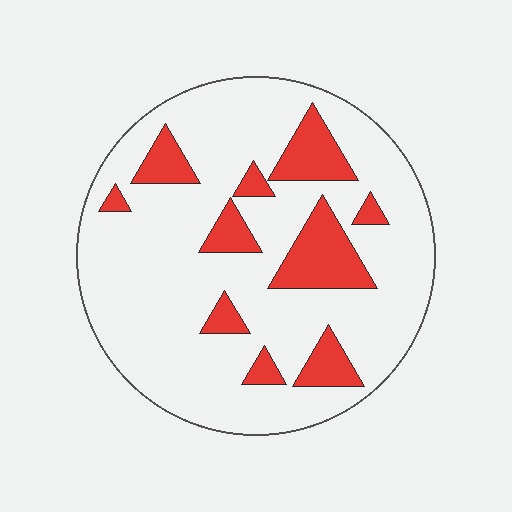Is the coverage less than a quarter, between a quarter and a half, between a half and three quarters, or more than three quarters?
Less than a quarter.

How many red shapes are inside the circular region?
10.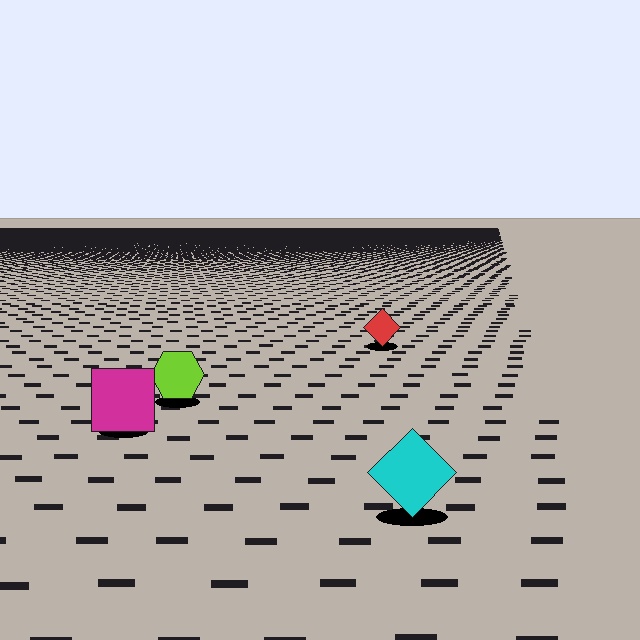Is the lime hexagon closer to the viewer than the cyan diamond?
No. The cyan diamond is closer — you can tell from the texture gradient: the ground texture is coarser near it.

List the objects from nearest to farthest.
From nearest to farthest: the cyan diamond, the magenta square, the lime hexagon, the red diamond.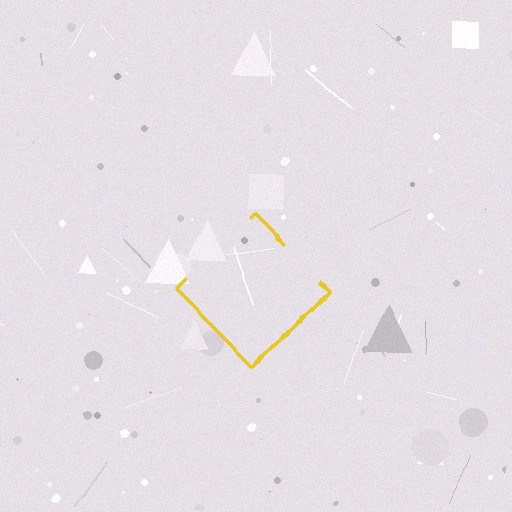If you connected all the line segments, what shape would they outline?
They would outline a diamond.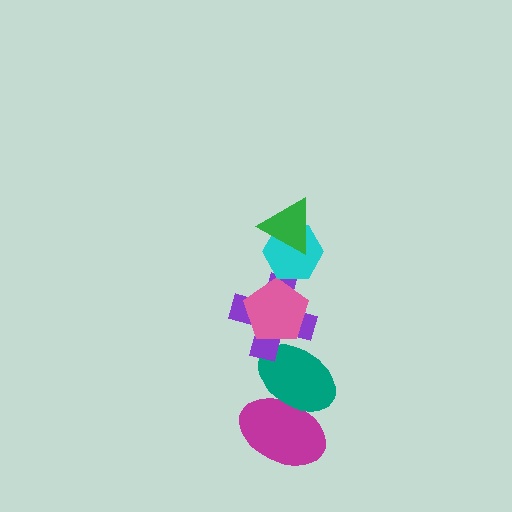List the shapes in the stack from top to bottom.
From top to bottom: the green triangle, the cyan hexagon, the pink pentagon, the purple cross, the teal ellipse, the magenta ellipse.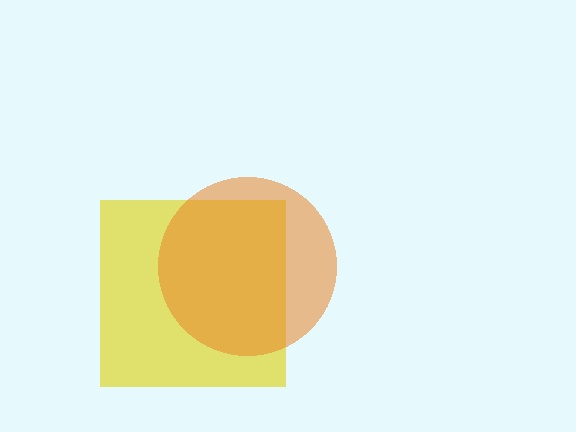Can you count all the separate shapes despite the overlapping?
Yes, there are 2 separate shapes.